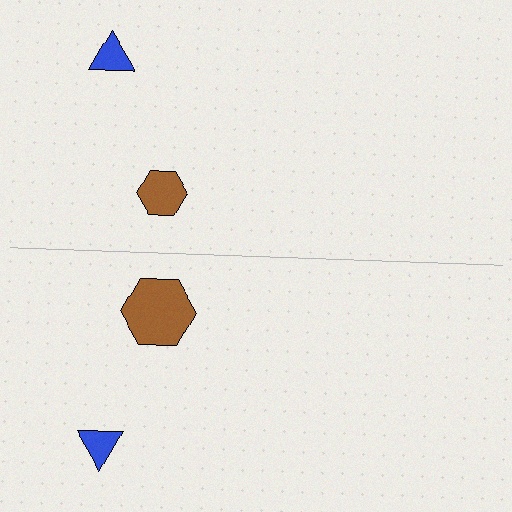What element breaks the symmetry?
The brown hexagon on the bottom side has a different size than its mirror counterpart.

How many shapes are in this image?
There are 4 shapes in this image.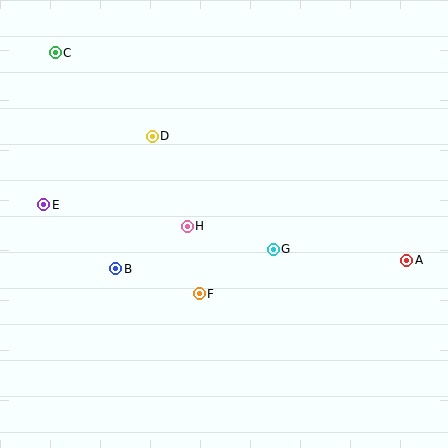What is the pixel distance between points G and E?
The distance between G and E is 234 pixels.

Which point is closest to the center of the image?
Point H at (187, 226) is closest to the center.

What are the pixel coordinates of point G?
Point G is at (273, 249).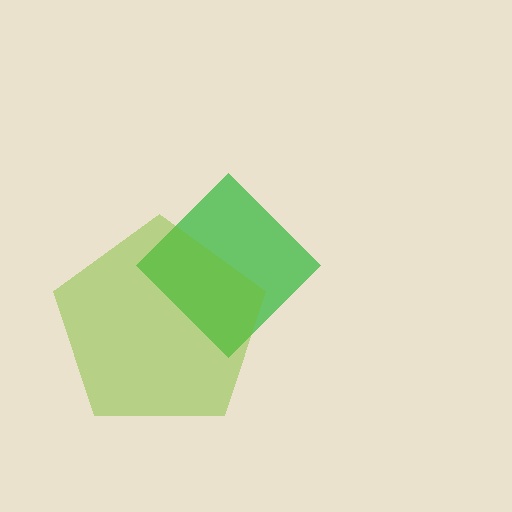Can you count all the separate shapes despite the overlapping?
Yes, there are 2 separate shapes.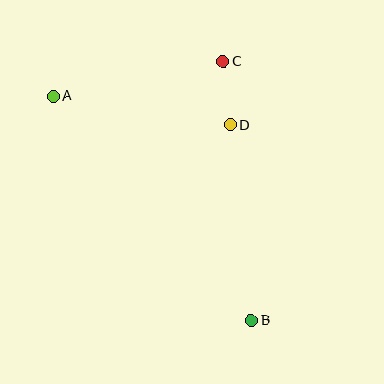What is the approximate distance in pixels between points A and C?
The distance between A and C is approximately 174 pixels.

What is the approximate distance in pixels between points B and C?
The distance between B and C is approximately 260 pixels.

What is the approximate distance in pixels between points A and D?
The distance between A and D is approximately 179 pixels.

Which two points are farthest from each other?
Points A and B are farthest from each other.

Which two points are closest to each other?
Points C and D are closest to each other.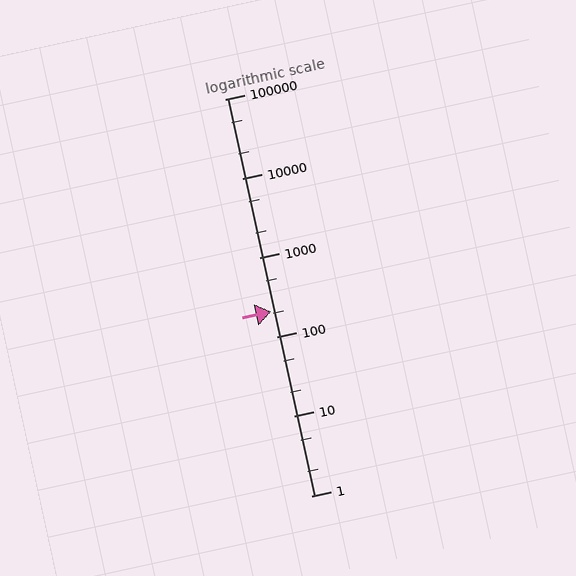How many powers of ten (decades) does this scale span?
The scale spans 5 decades, from 1 to 100000.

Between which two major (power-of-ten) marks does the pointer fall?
The pointer is between 100 and 1000.